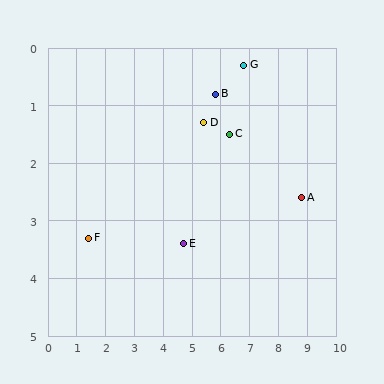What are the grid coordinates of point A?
Point A is at approximately (8.8, 2.6).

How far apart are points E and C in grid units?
Points E and C are about 2.5 grid units apart.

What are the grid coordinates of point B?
Point B is at approximately (5.8, 0.8).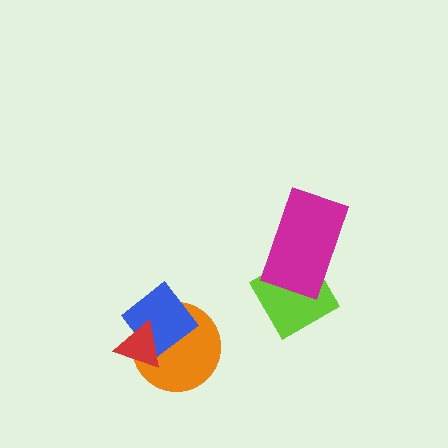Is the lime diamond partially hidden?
Yes, it is partially covered by another shape.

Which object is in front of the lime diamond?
The magenta rectangle is in front of the lime diamond.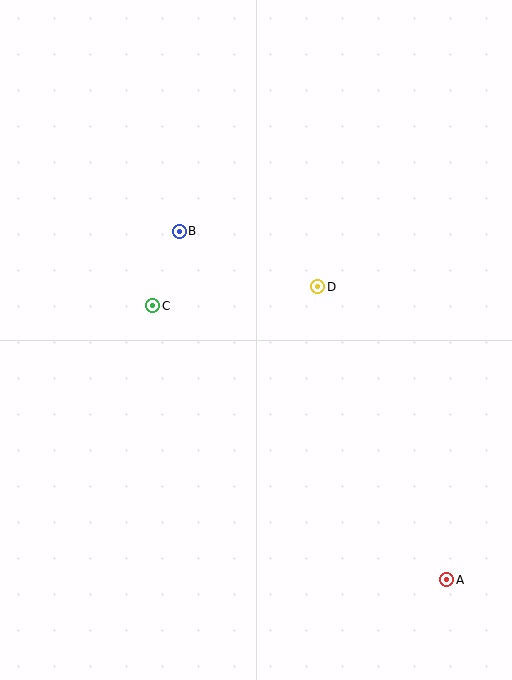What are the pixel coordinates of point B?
Point B is at (179, 231).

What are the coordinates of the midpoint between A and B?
The midpoint between A and B is at (313, 405).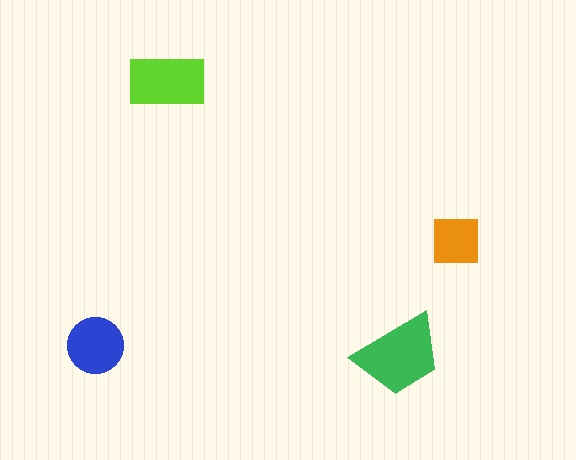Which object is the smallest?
The orange square.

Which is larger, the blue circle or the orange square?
The blue circle.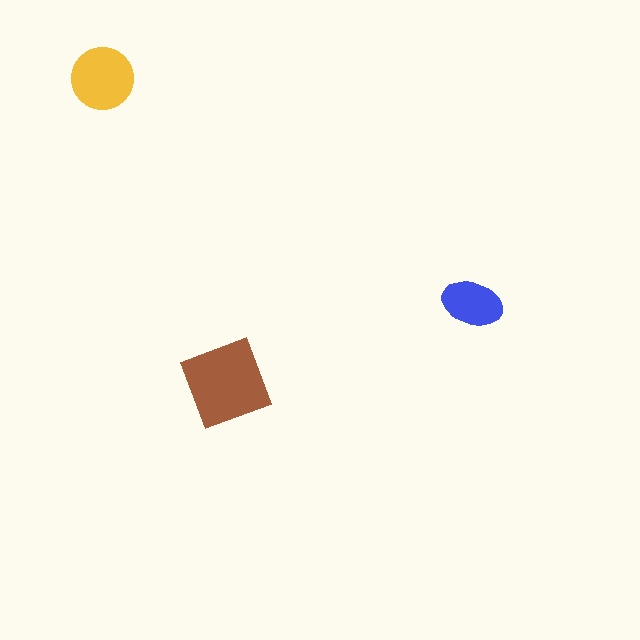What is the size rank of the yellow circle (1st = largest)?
2nd.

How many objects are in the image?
There are 3 objects in the image.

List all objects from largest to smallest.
The brown square, the yellow circle, the blue ellipse.